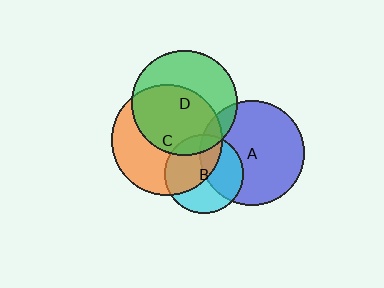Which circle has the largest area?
Circle C (orange).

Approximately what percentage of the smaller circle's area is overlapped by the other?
Approximately 40%.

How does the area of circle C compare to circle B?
Approximately 2.0 times.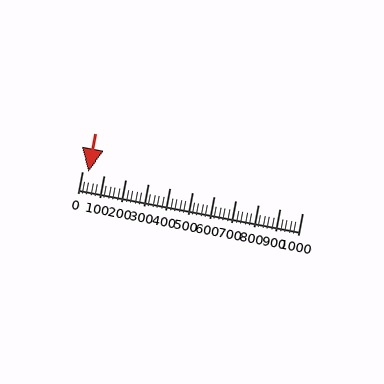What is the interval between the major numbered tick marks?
The major tick marks are spaced 100 units apart.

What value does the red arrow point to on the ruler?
The red arrow points to approximately 30.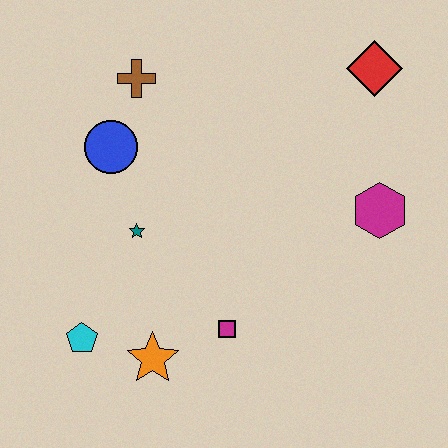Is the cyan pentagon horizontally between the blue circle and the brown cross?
No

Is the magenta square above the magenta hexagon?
No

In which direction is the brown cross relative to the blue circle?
The brown cross is above the blue circle.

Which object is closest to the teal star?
The blue circle is closest to the teal star.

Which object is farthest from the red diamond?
The cyan pentagon is farthest from the red diamond.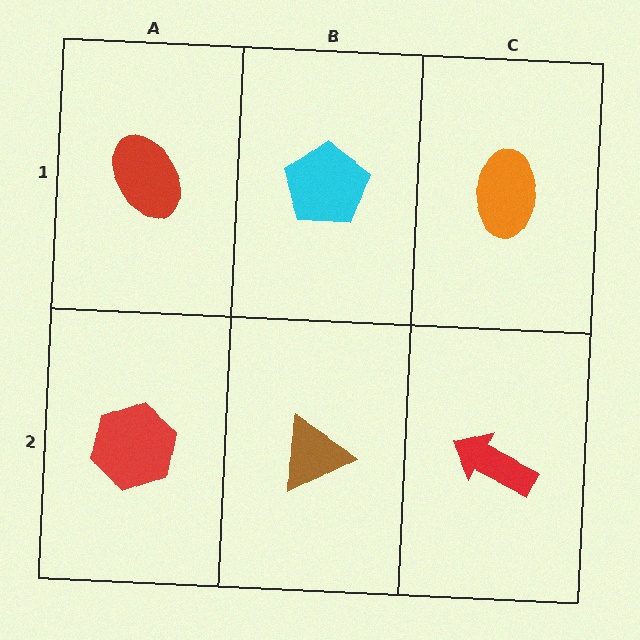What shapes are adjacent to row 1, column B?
A brown triangle (row 2, column B), a red ellipse (row 1, column A), an orange ellipse (row 1, column C).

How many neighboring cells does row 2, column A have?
2.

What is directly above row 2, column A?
A red ellipse.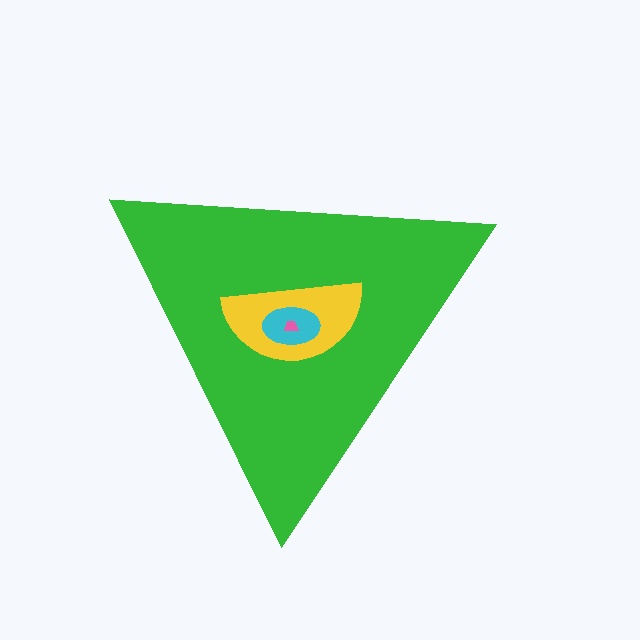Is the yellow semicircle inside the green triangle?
Yes.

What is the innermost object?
The pink trapezoid.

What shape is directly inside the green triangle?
The yellow semicircle.